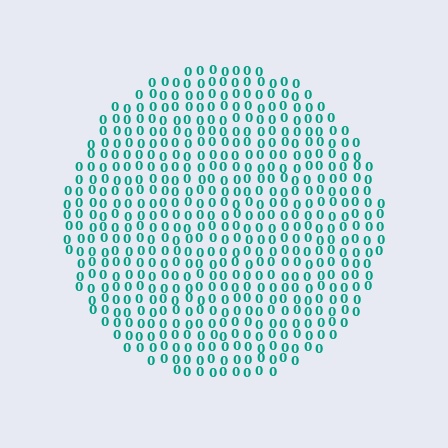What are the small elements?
The small elements are digit 0's.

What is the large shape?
The large shape is a circle.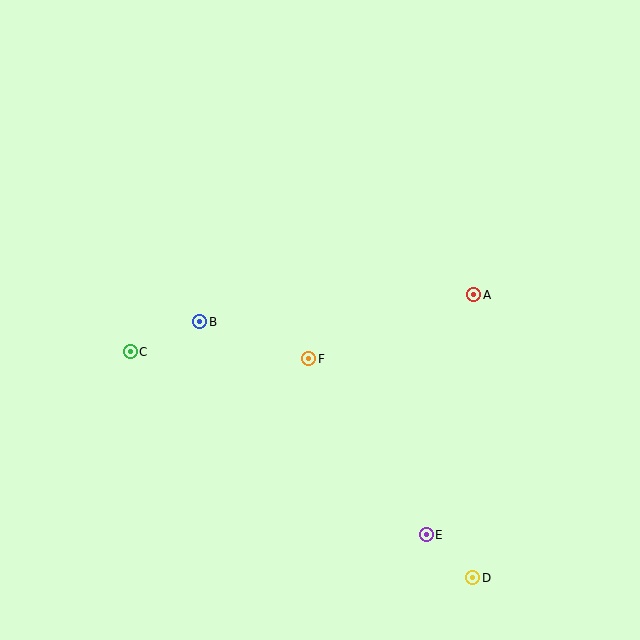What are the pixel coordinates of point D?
Point D is at (473, 578).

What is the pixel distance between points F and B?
The distance between F and B is 115 pixels.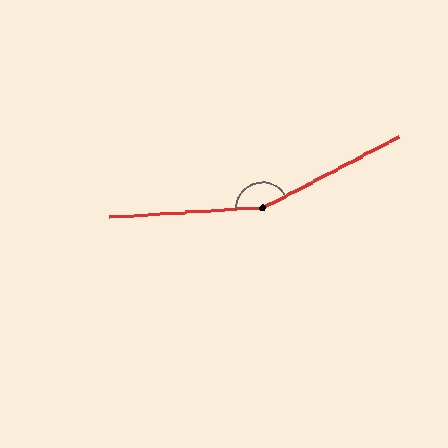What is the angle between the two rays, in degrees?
Approximately 156 degrees.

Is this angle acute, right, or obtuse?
It is obtuse.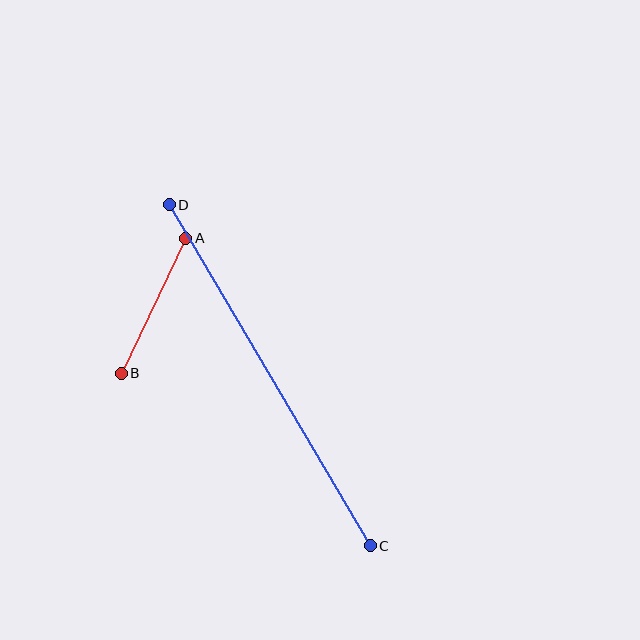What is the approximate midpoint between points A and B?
The midpoint is at approximately (154, 306) pixels.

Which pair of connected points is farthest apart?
Points C and D are farthest apart.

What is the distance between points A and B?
The distance is approximately 150 pixels.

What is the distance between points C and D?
The distance is approximately 396 pixels.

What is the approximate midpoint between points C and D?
The midpoint is at approximately (270, 375) pixels.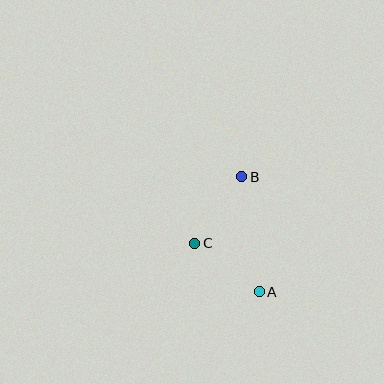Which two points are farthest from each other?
Points A and B are farthest from each other.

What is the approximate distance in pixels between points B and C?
The distance between B and C is approximately 81 pixels.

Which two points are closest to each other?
Points A and C are closest to each other.